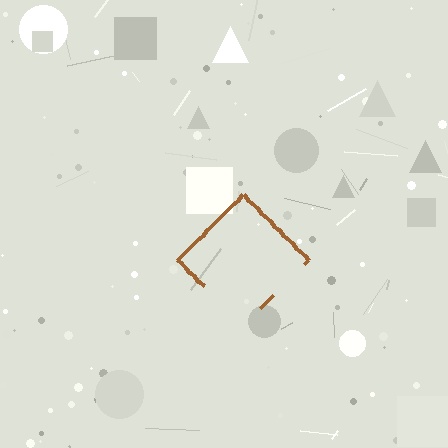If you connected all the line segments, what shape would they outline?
They would outline a diamond.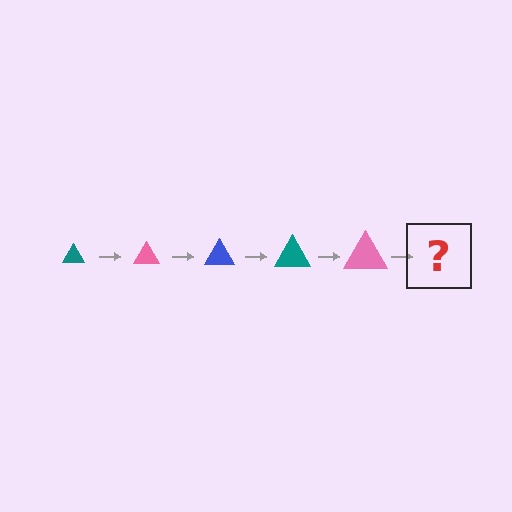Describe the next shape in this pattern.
It should be a blue triangle, larger than the previous one.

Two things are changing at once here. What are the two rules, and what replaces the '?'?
The two rules are that the triangle grows larger each step and the color cycles through teal, pink, and blue. The '?' should be a blue triangle, larger than the previous one.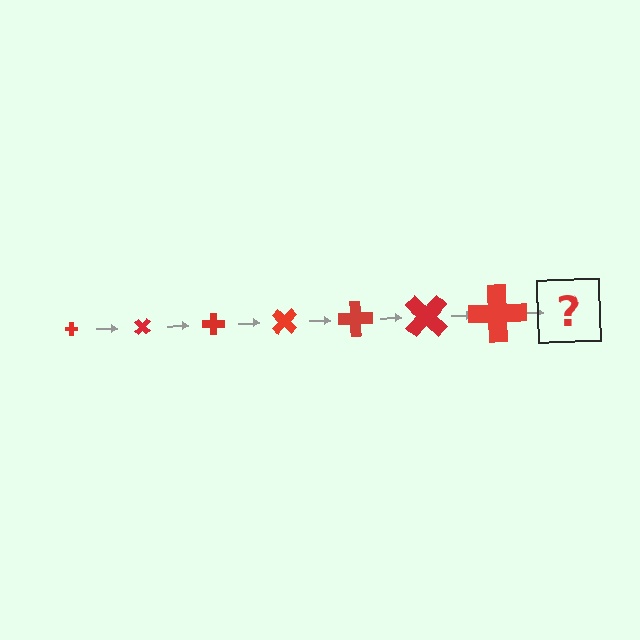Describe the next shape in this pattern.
It should be a cross, larger than the previous one and rotated 315 degrees from the start.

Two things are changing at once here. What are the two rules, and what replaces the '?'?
The two rules are that the cross grows larger each step and it rotates 45 degrees each step. The '?' should be a cross, larger than the previous one and rotated 315 degrees from the start.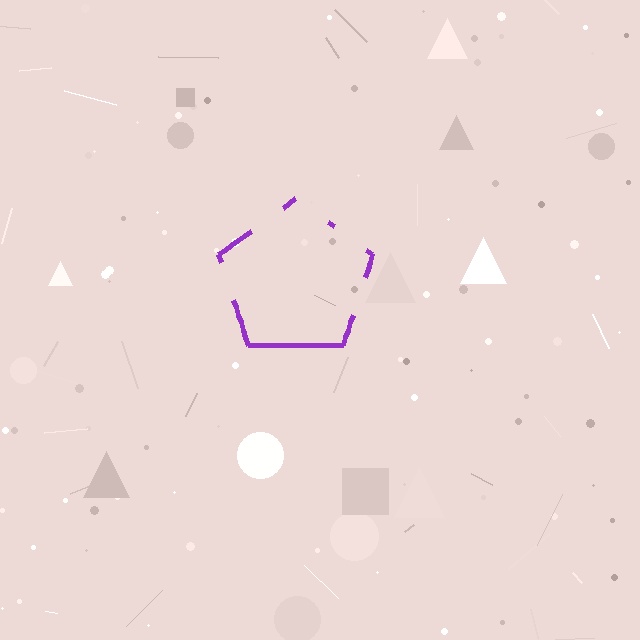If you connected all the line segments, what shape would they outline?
They would outline a pentagon.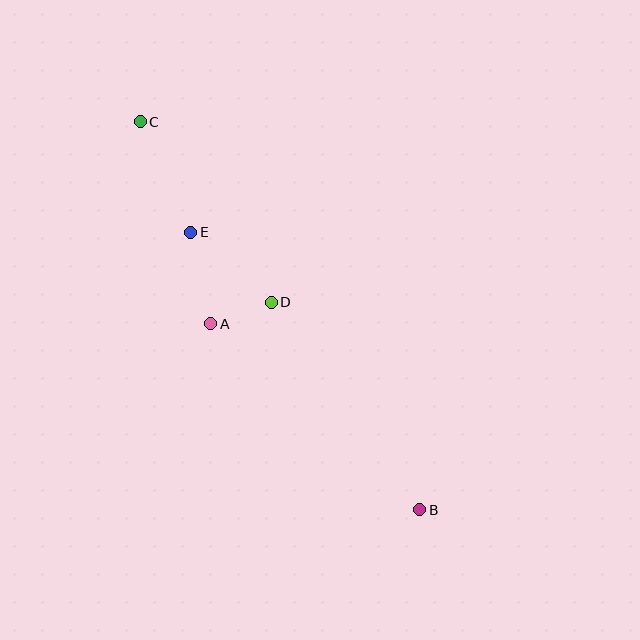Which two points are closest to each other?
Points A and D are closest to each other.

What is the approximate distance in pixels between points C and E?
The distance between C and E is approximately 121 pixels.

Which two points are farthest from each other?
Points B and C are farthest from each other.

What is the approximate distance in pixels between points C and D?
The distance between C and D is approximately 223 pixels.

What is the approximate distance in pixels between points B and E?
The distance between B and E is approximately 360 pixels.